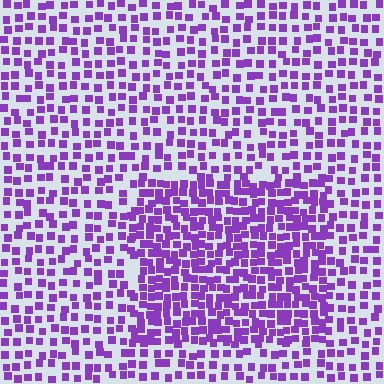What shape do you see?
I see a rectangle.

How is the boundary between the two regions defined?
The boundary is defined by a change in element density (approximately 1.8x ratio). All elements are the same color, size, and shape.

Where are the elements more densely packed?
The elements are more densely packed inside the rectangle boundary.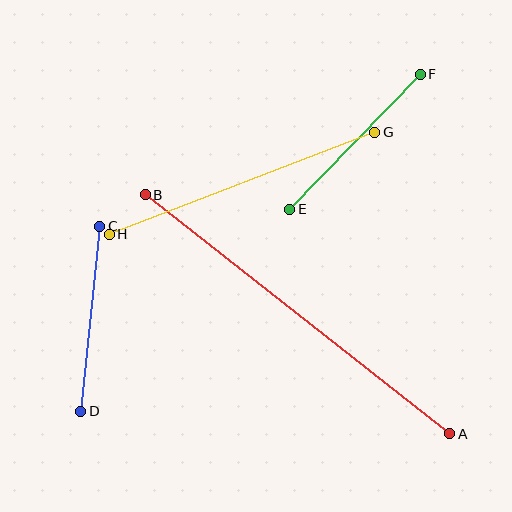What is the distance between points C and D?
The distance is approximately 186 pixels.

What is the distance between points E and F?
The distance is approximately 188 pixels.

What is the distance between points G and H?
The distance is approximately 284 pixels.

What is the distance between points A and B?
The distance is approximately 387 pixels.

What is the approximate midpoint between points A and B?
The midpoint is at approximately (298, 314) pixels.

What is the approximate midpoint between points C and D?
The midpoint is at approximately (90, 319) pixels.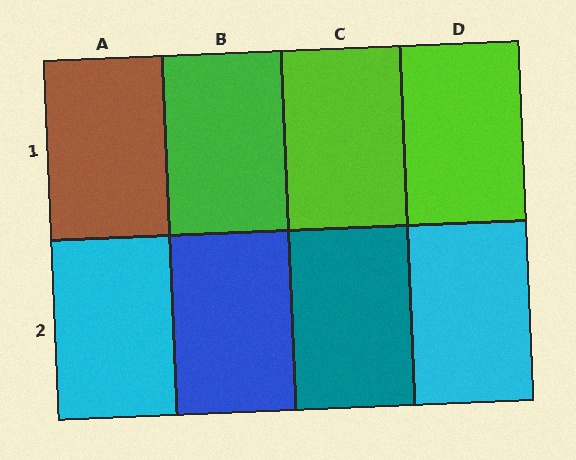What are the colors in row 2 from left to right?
Cyan, blue, teal, cyan.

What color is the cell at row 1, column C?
Lime.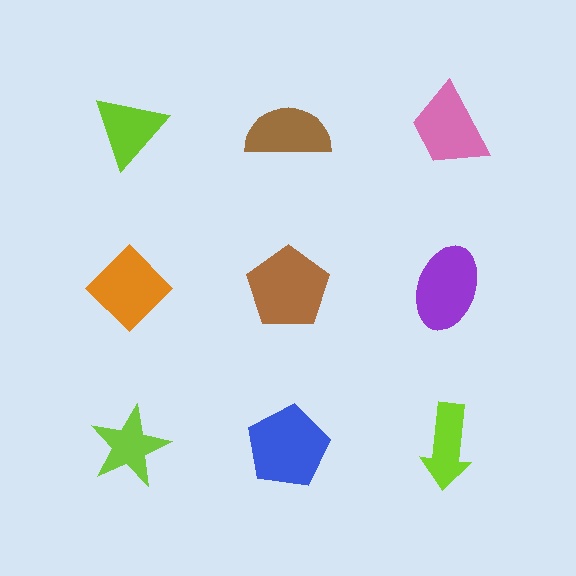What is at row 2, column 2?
A brown pentagon.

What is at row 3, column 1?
A lime star.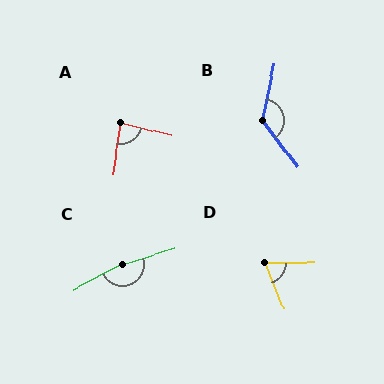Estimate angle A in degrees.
Approximately 85 degrees.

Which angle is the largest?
C, at approximately 168 degrees.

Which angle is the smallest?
D, at approximately 68 degrees.